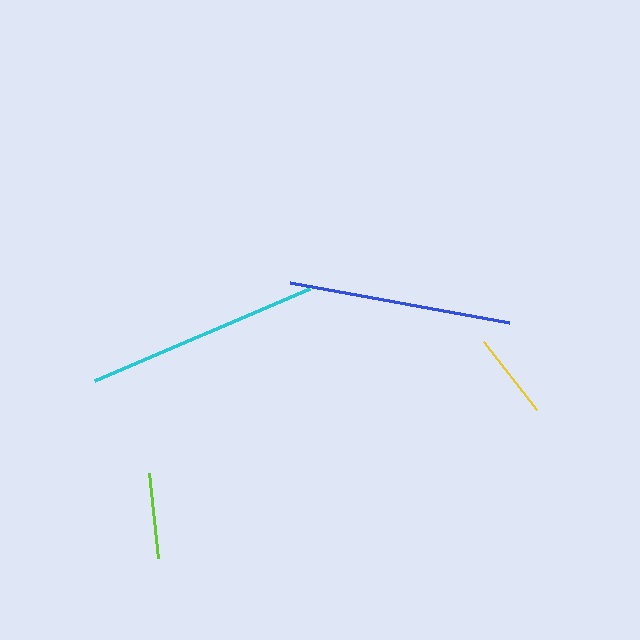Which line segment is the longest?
The cyan line is the longest at approximately 235 pixels.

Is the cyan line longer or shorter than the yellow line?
The cyan line is longer than the yellow line.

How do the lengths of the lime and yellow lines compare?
The lime and yellow lines are approximately the same length.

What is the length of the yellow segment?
The yellow segment is approximately 85 pixels long.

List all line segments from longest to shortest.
From longest to shortest: cyan, blue, lime, yellow.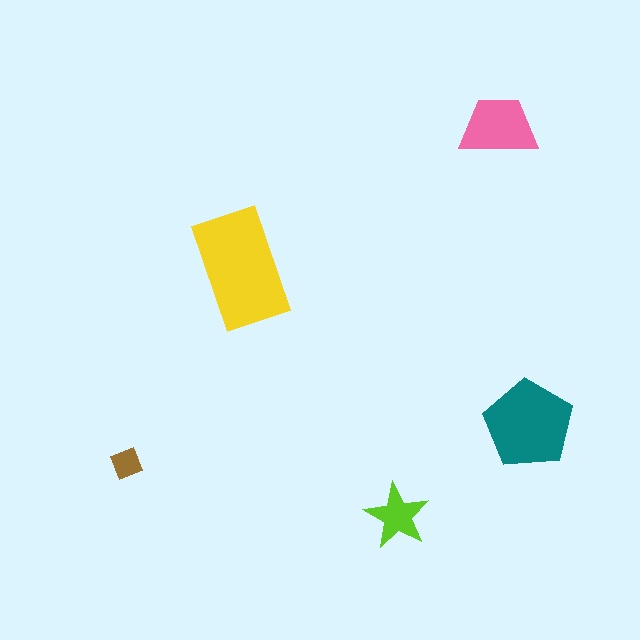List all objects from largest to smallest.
The yellow rectangle, the teal pentagon, the pink trapezoid, the lime star, the brown diamond.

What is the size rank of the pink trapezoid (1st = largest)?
3rd.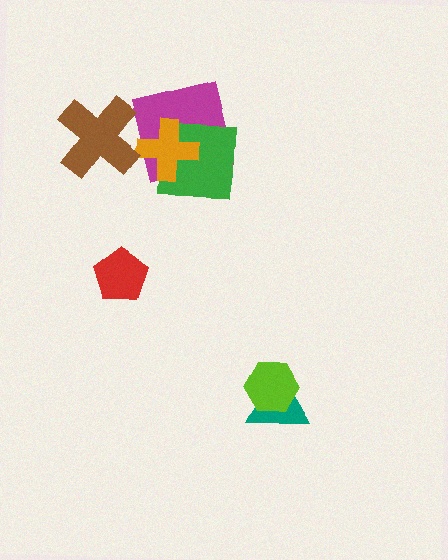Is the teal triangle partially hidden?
Yes, it is partially covered by another shape.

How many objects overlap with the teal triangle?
1 object overlaps with the teal triangle.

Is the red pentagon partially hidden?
No, no other shape covers it.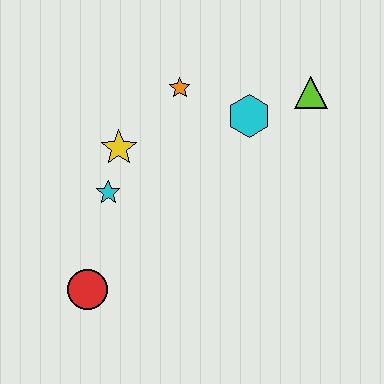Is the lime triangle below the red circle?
No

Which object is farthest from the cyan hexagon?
The red circle is farthest from the cyan hexagon.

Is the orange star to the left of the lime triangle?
Yes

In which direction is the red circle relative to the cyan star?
The red circle is below the cyan star.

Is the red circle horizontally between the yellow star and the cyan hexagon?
No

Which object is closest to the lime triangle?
The cyan hexagon is closest to the lime triangle.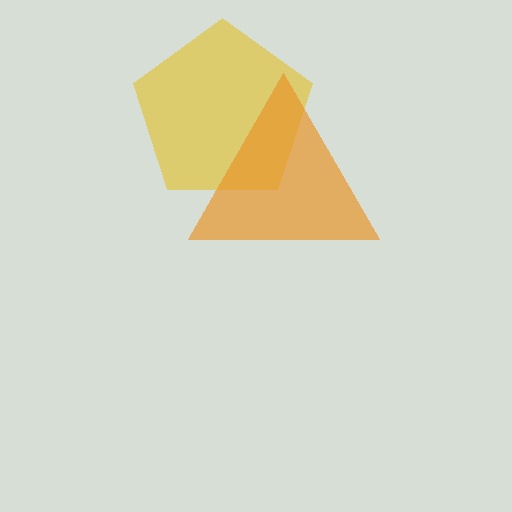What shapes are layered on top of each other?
The layered shapes are: a yellow pentagon, an orange triangle.